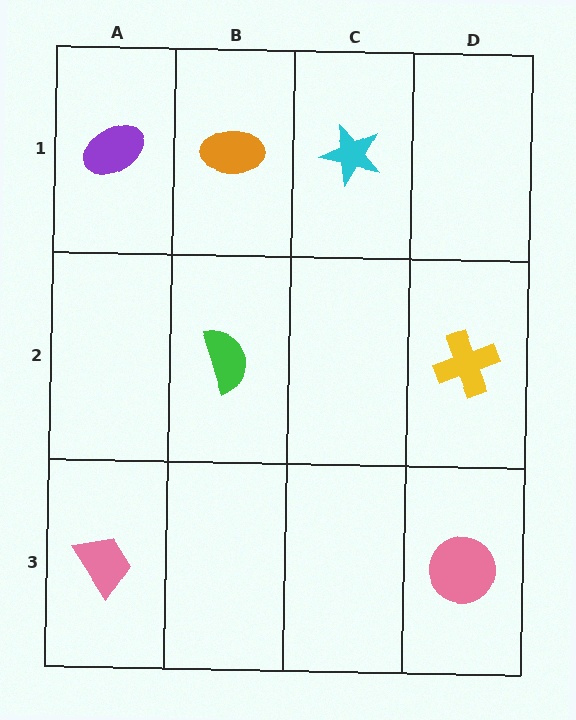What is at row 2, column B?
A green semicircle.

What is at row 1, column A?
A purple ellipse.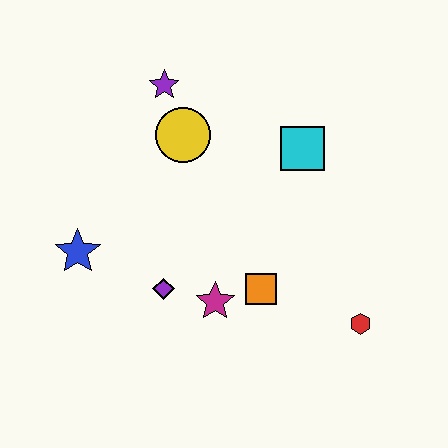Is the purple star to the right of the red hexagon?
No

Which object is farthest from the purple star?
The red hexagon is farthest from the purple star.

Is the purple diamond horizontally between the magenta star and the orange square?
No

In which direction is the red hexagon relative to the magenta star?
The red hexagon is to the right of the magenta star.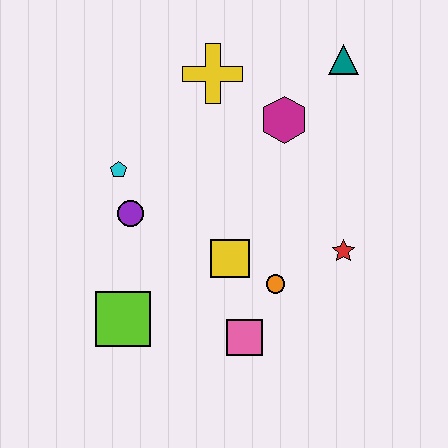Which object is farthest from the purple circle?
The teal triangle is farthest from the purple circle.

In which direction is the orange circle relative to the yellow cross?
The orange circle is below the yellow cross.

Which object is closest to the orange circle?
The yellow square is closest to the orange circle.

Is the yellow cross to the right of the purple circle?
Yes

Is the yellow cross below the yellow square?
No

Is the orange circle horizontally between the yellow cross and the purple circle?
No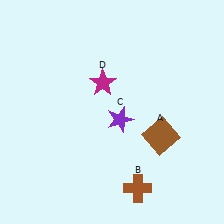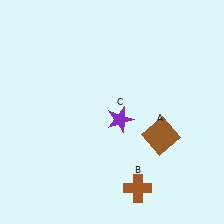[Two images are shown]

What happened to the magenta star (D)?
The magenta star (D) was removed in Image 2. It was in the top-left area of Image 1.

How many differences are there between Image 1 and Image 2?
There is 1 difference between the two images.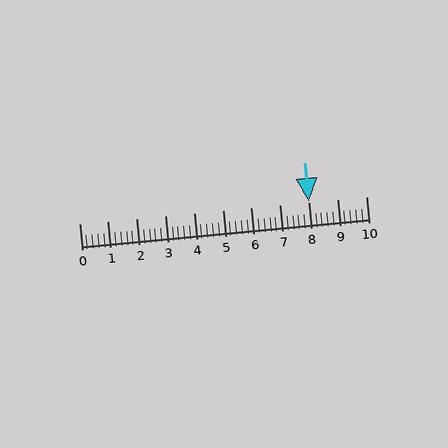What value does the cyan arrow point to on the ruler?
The cyan arrow points to approximately 8.0.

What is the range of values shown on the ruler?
The ruler shows values from 0 to 10.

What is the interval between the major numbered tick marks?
The major tick marks are spaced 1 units apart.